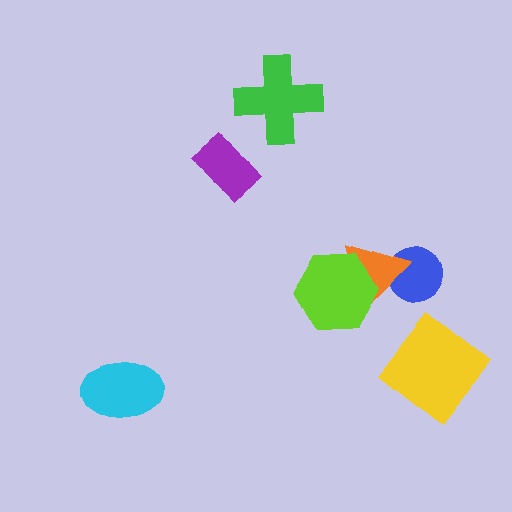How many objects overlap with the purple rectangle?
0 objects overlap with the purple rectangle.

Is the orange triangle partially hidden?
Yes, it is partially covered by another shape.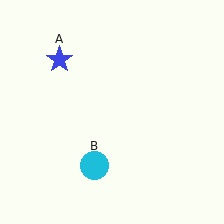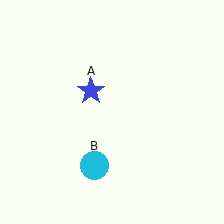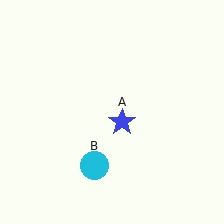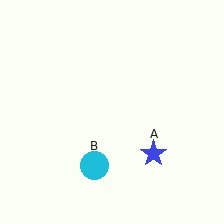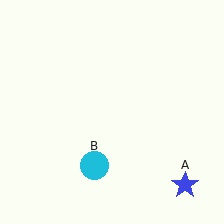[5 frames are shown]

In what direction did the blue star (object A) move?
The blue star (object A) moved down and to the right.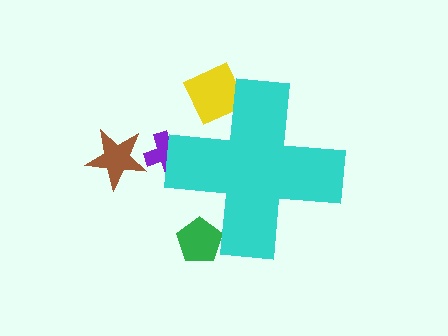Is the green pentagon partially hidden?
Yes, the green pentagon is partially hidden behind the cyan cross.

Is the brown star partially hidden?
No, the brown star is fully visible.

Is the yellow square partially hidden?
Yes, the yellow square is partially hidden behind the cyan cross.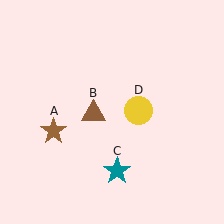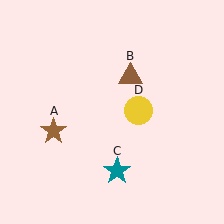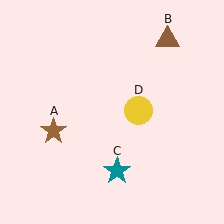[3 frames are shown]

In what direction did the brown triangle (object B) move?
The brown triangle (object B) moved up and to the right.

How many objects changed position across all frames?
1 object changed position: brown triangle (object B).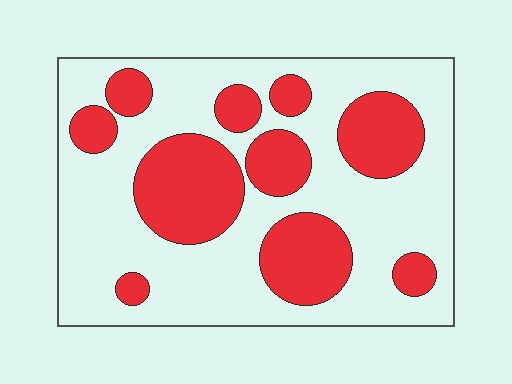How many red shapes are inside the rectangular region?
10.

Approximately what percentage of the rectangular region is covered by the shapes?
Approximately 35%.